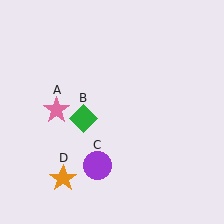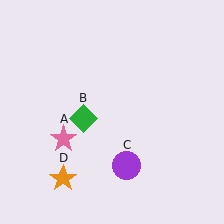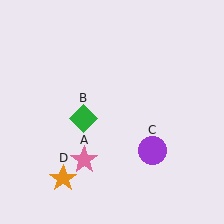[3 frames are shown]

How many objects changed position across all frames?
2 objects changed position: pink star (object A), purple circle (object C).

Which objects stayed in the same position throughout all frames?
Green diamond (object B) and orange star (object D) remained stationary.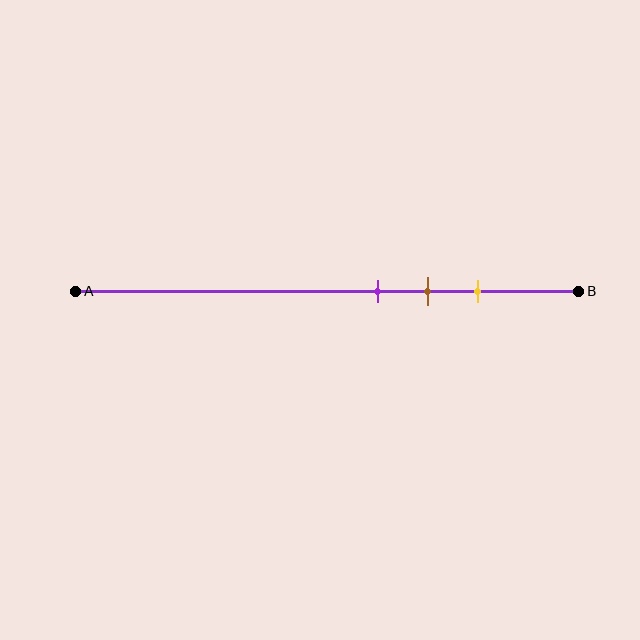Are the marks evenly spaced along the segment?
Yes, the marks are approximately evenly spaced.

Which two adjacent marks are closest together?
The purple and brown marks are the closest adjacent pair.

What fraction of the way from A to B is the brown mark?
The brown mark is approximately 70% (0.7) of the way from A to B.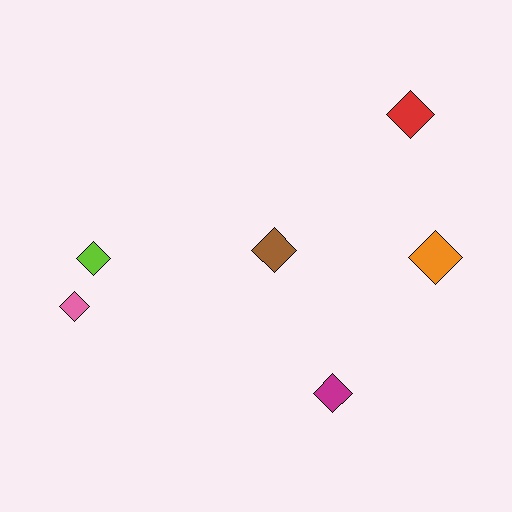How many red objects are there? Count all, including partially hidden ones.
There is 1 red object.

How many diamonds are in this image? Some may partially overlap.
There are 6 diamonds.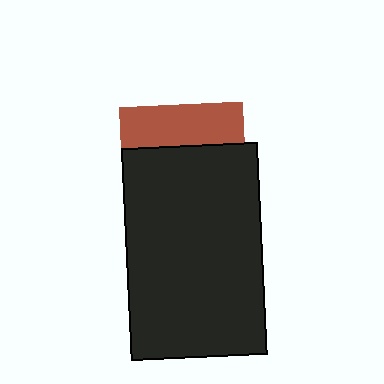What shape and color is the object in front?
The object in front is a black rectangle.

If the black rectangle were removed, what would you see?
You would see the complete brown square.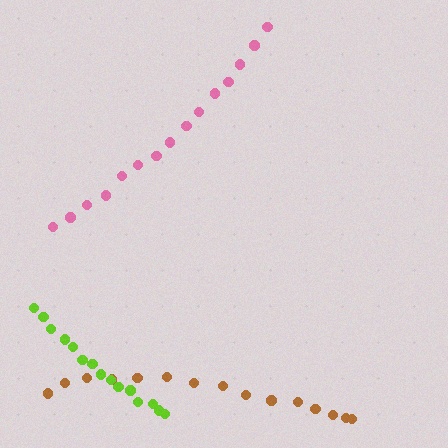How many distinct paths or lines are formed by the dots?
There are 3 distinct paths.